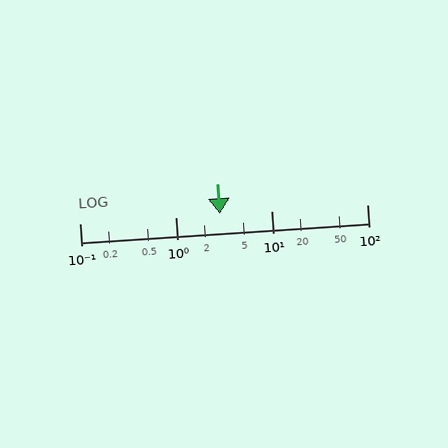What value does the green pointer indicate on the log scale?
The pointer indicates approximately 2.9.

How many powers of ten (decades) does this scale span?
The scale spans 3 decades, from 0.1 to 100.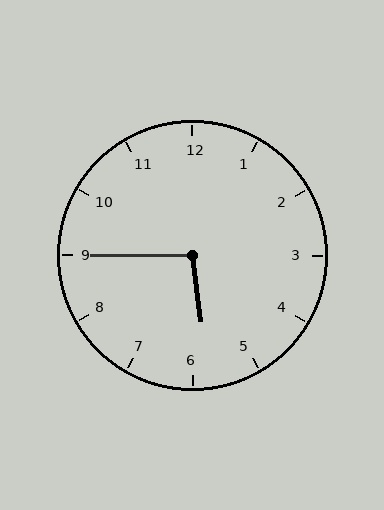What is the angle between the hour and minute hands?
Approximately 98 degrees.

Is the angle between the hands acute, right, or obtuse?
It is obtuse.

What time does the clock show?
5:45.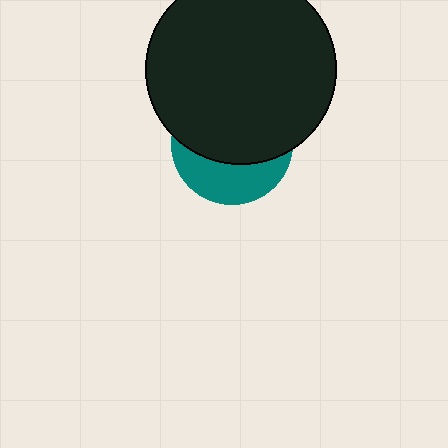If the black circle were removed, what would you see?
You would see the complete teal circle.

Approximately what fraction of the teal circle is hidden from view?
Roughly 64% of the teal circle is hidden behind the black circle.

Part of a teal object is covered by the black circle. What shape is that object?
It is a circle.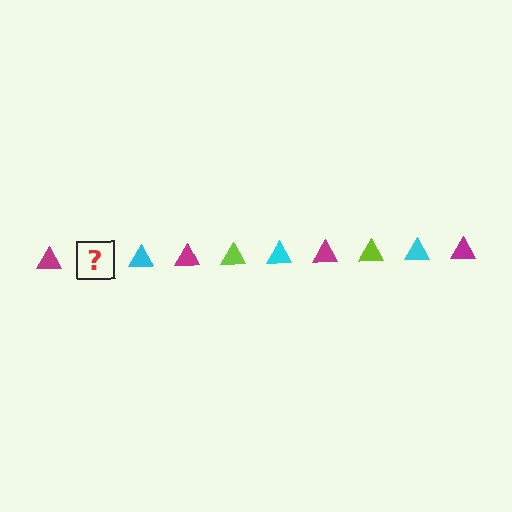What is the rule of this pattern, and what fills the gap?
The rule is that the pattern cycles through magenta, lime, cyan triangles. The gap should be filled with a lime triangle.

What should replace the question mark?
The question mark should be replaced with a lime triangle.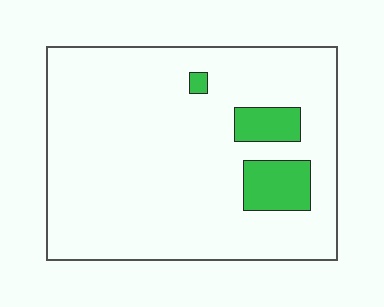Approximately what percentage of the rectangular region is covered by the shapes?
Approximately 10%.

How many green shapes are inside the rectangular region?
3.